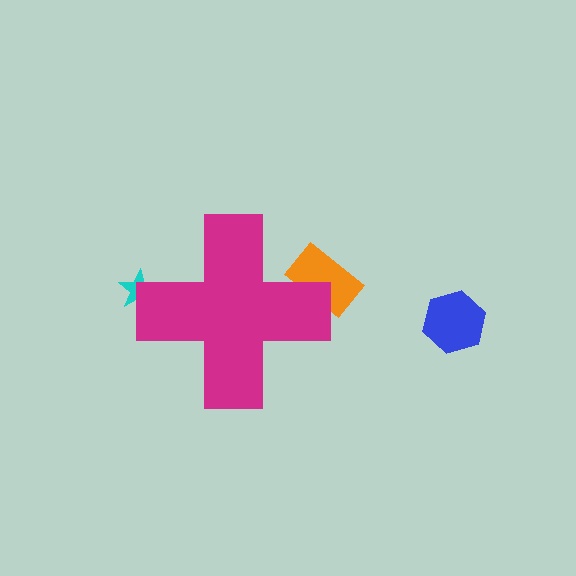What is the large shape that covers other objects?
A magenta cross.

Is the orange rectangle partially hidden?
Yes, the orange rectangle is partially hidden behind the magenta cross.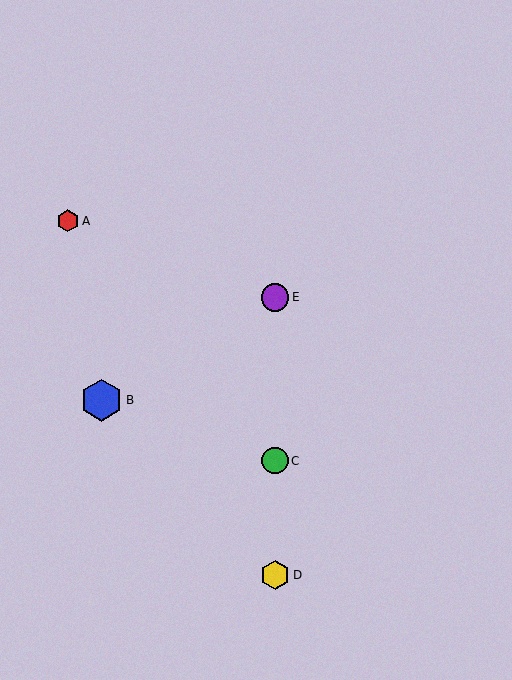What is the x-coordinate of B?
Object B is at x≈102.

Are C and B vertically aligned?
No, C is at x≈275 and B is at x≈102.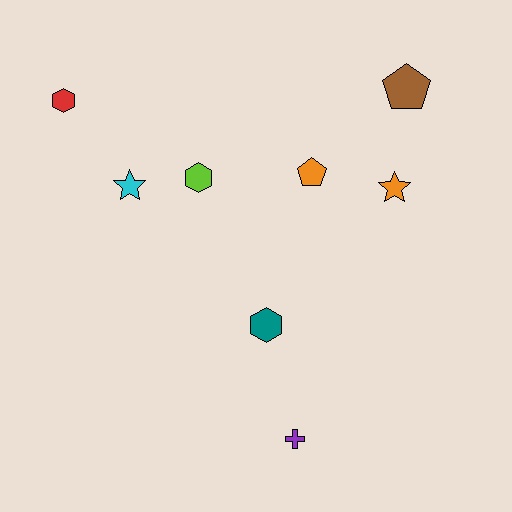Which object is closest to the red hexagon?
The cyan star is closest to the red hexagon.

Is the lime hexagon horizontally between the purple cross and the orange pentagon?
No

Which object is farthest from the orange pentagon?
The purple cross is farthest from the orange pentagon.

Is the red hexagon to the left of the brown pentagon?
Yes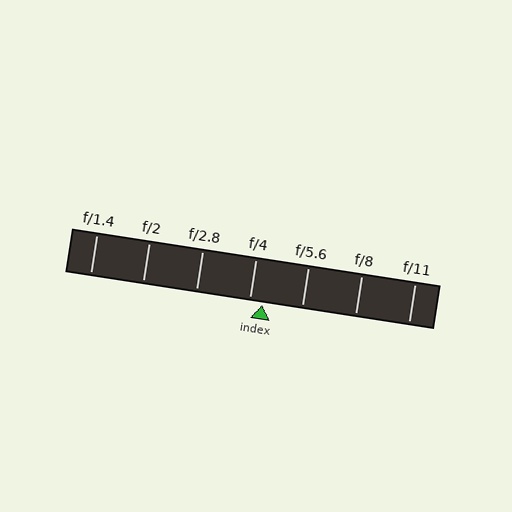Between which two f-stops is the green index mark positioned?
The index mark is between f/4 and f/5.6.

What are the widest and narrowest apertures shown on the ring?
The widest aperture shown is f/1.4 and the narrowest is f/11.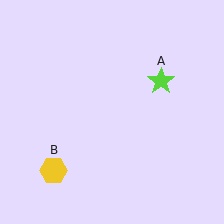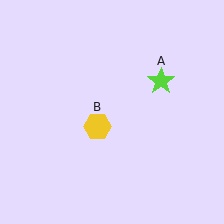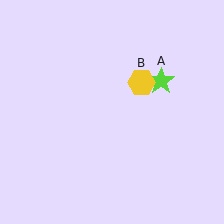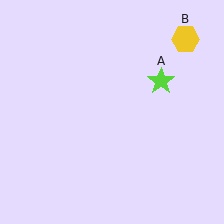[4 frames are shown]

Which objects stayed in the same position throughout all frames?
Lime star (object A) remained stationary.